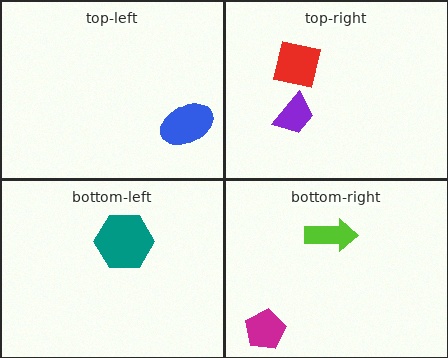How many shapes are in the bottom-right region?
2.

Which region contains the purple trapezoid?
The top-right region.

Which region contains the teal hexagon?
The bottom-left region.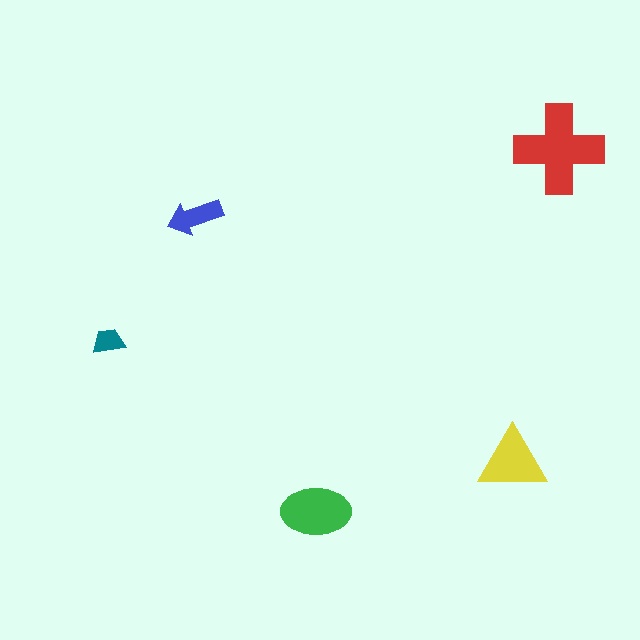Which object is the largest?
The red cross.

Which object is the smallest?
The teal trapezoid.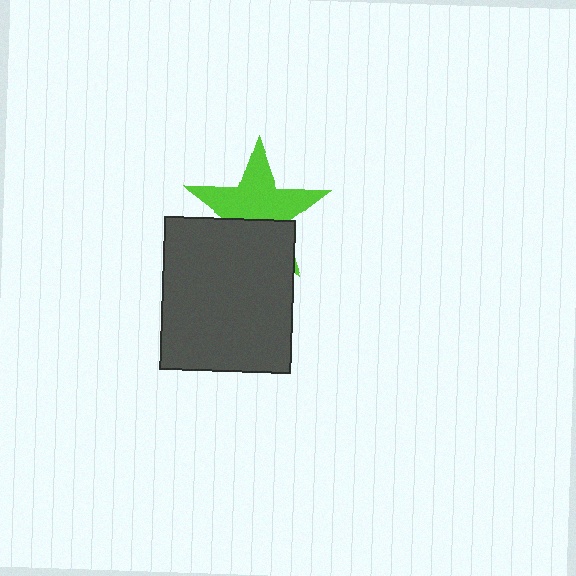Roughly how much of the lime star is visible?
About half of it is visible (roughly 61%).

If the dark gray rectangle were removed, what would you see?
You would see the complete lime star.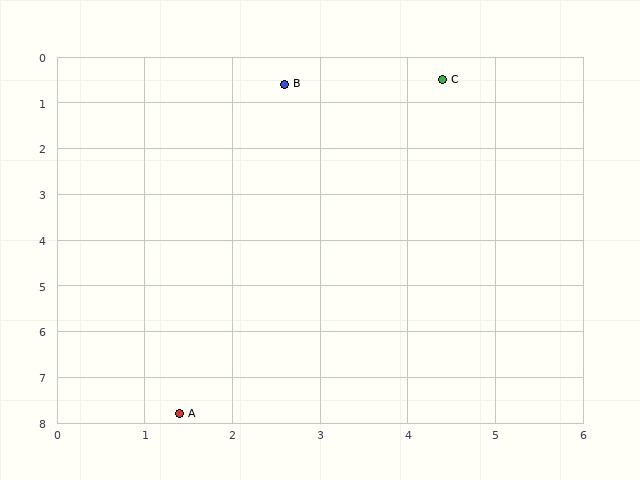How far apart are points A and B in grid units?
Points A and B are about 7.3 grid units apart.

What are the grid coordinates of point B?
Point B is at approximately (2.6, 0.6).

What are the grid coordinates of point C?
Point C is at approximately (4.4, 0.5).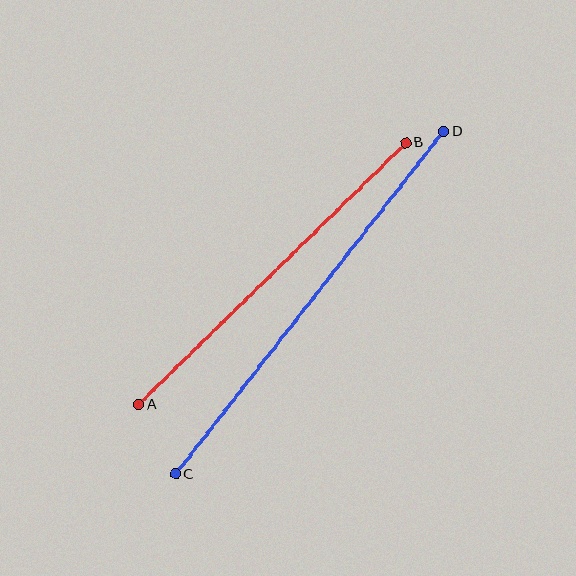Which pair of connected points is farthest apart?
Points C and D are farthest apart.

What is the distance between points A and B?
The distance is approximately 374 pixels.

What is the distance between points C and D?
The distance is approximately 435 pixels.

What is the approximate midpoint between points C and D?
The midpoint is at approximately (310, 303) pixels.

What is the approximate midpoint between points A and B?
The midpoint is at approximately (272, 274) pixels.